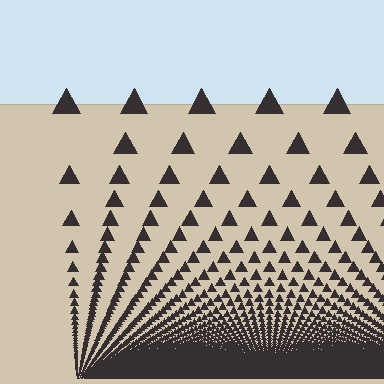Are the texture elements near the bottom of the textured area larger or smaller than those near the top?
Smaller. The gradient is inverted — elements near the bottom are smaller and denser.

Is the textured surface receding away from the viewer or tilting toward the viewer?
The surface appears to tilt toward the viewer. Texture elements get larger and sparser toward the top.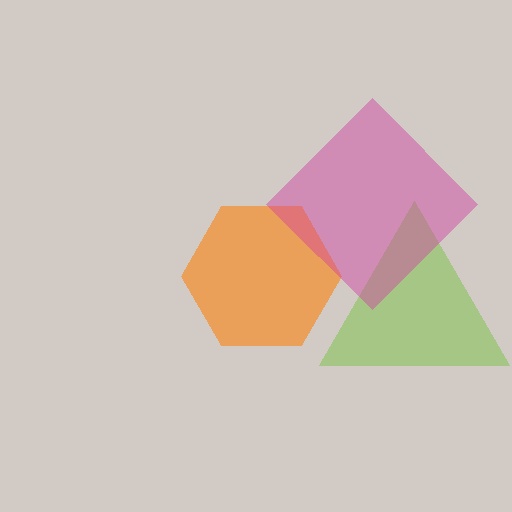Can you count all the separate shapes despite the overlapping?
Yes, there are 3 separate shapes.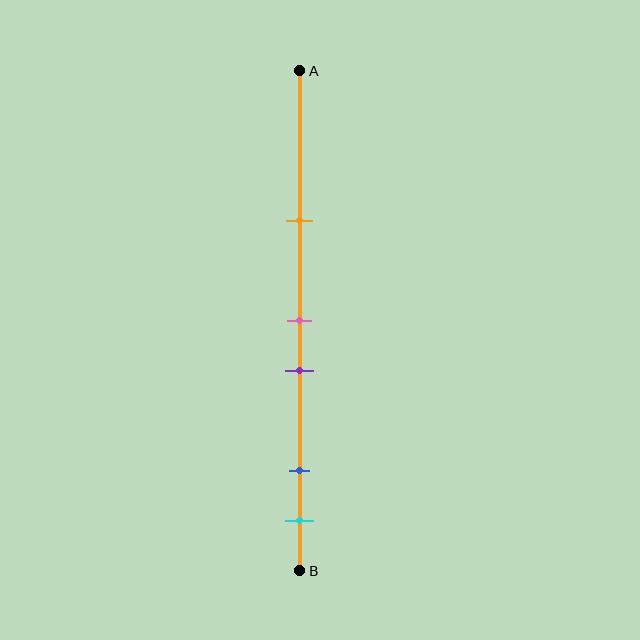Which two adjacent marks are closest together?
The pink and purple marks are the closest adjacent pair.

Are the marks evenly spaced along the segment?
No, the marks are not evenly spaced.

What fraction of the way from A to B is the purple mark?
The purple mark is approximately 60% (0.6) of the way from A to B.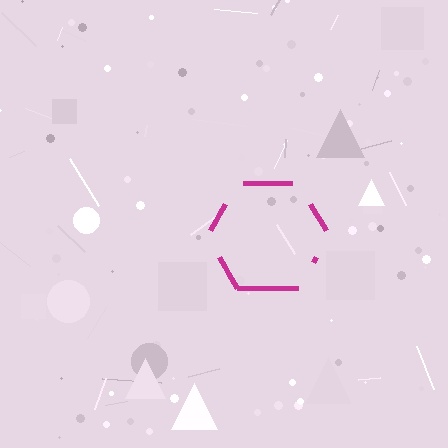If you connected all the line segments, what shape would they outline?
They would outline a hexagon.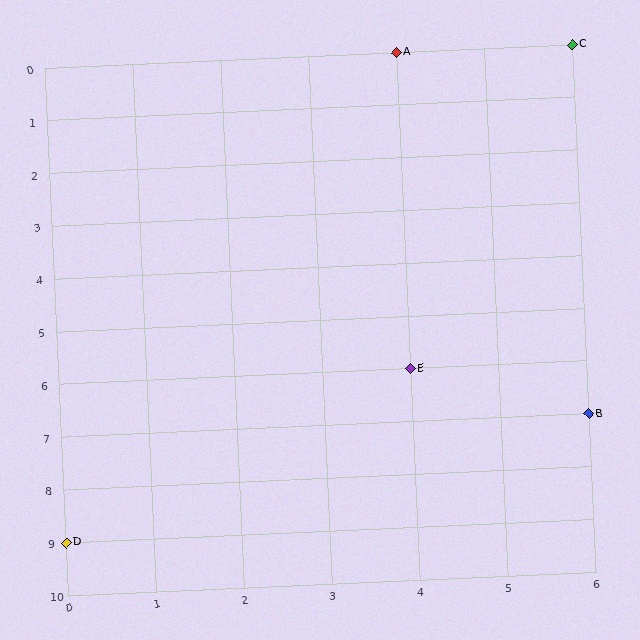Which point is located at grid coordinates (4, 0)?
Point A is at (4, 0).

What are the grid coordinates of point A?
Point A is at grid coordinates (4, 0).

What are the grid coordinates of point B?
Point B is at grid coordinates (6, 7).